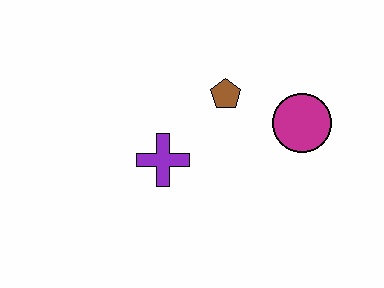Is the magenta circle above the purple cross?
Yes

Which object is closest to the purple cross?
The brown pentagon is closest to the purple cross.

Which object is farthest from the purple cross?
The magenta circle is farthest from the purple cross.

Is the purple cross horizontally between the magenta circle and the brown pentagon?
No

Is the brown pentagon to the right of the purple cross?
Yes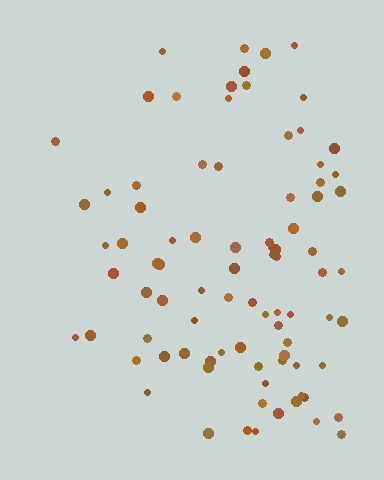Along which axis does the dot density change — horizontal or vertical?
Horizontal.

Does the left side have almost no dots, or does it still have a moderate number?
Still a moderate number, just noticeably fewer than the right.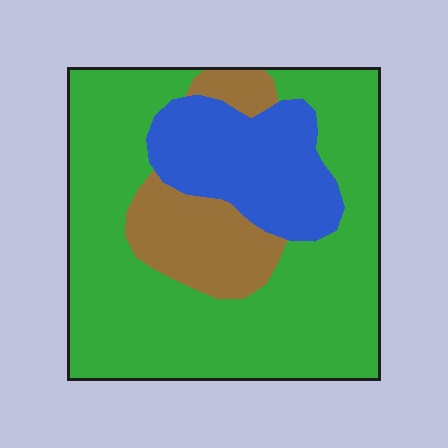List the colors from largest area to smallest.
From largest to smallest: green, blue, brown.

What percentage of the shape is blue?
Blue takes up less than a quarter of the shape.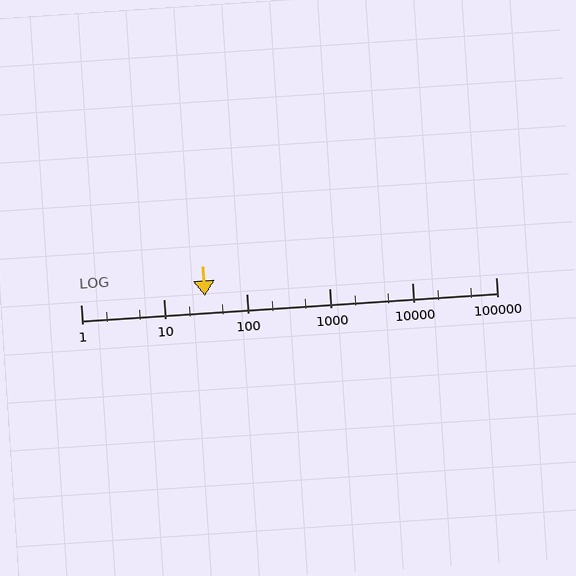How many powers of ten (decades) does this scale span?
The scale spans 5 decades, from 1 to 100000.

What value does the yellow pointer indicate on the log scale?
The pointer indicates approximately 31.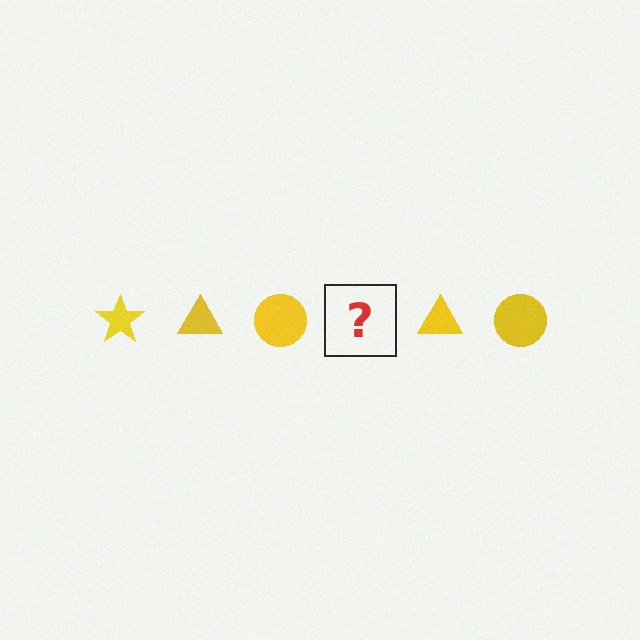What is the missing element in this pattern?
The missing element is a yellow star.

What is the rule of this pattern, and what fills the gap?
The rule is that the pattern cycles through star, triangle, circle shapes in yellow. The gap should be filled with a yellow star.